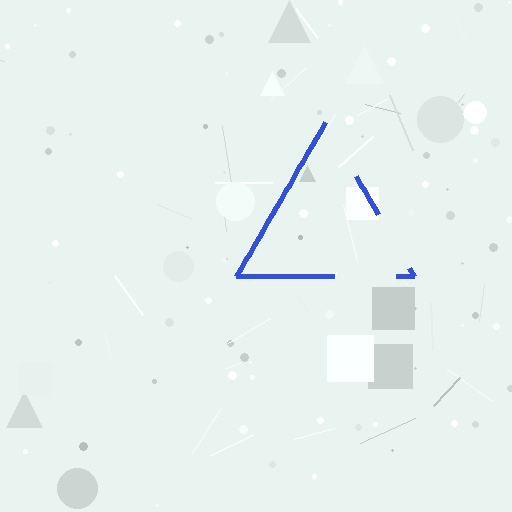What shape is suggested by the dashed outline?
The dashed outline suggests a triangle.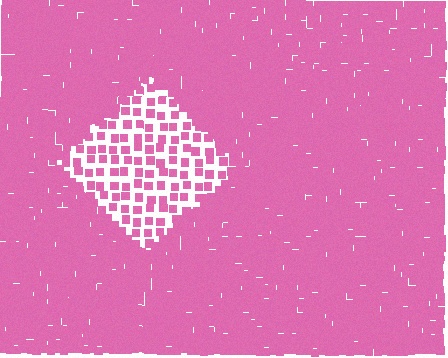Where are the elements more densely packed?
The elements are more densely packed outside the diamond boundary.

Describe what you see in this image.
The image contains small pink elements arranged at two different densities. A diamond-shaped region is visible where the elements are less densely packed than the surrounding area.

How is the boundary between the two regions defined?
The boundary is defined by a change in element density (approximately 3.0x ratio). All elements are the same color, size, and shape.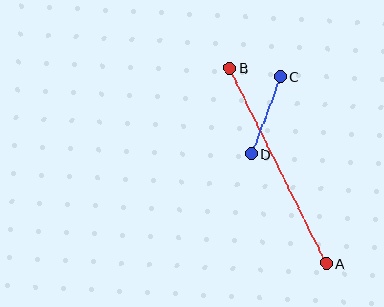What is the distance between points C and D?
The distance is approximately 82 pixels.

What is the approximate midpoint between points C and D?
The midpoint is at approximately (266, 115) pixels.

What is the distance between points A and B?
The distance is approximately 218 pixels.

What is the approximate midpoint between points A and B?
The midpoint is at approximately (278, 166) pixels.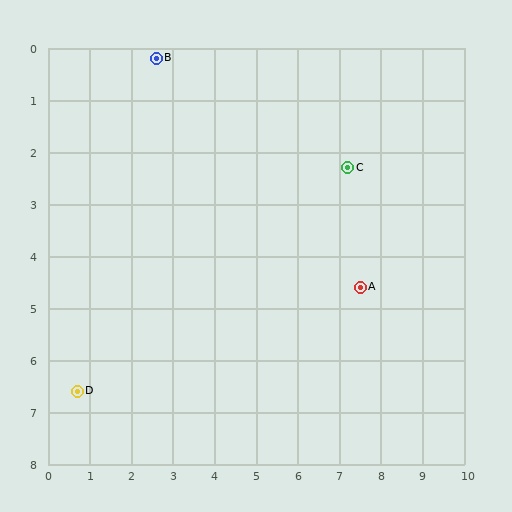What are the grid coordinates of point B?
Point B is at approximately (2.6, 0.2).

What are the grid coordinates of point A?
Point A is at approximately (7.5, 4.6).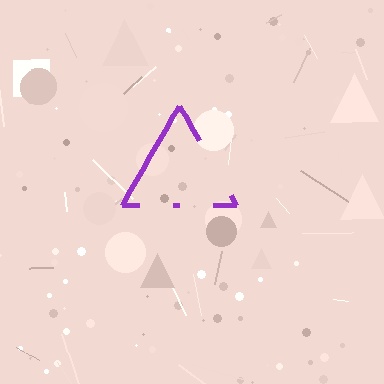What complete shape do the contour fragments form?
The contour fragments form a triangle.